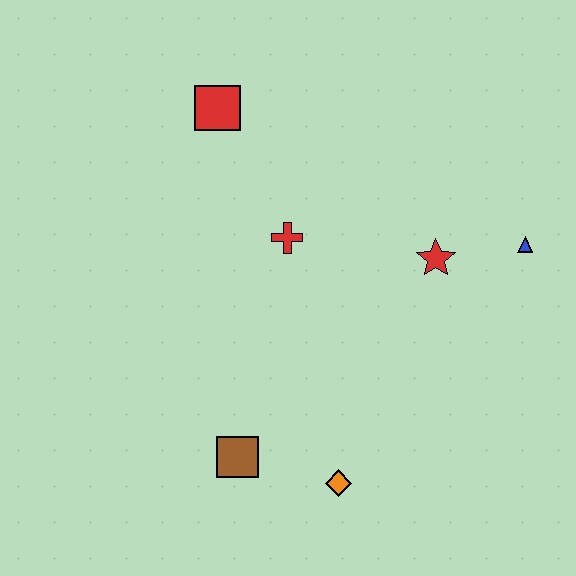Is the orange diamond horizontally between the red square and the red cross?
No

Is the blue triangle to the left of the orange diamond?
No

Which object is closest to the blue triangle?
The red star is closest to the blue triangle.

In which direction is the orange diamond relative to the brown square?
The orange diamond is to the right of the brown square.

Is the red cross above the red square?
No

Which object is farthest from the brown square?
The blue triangle is farthest from the brown square.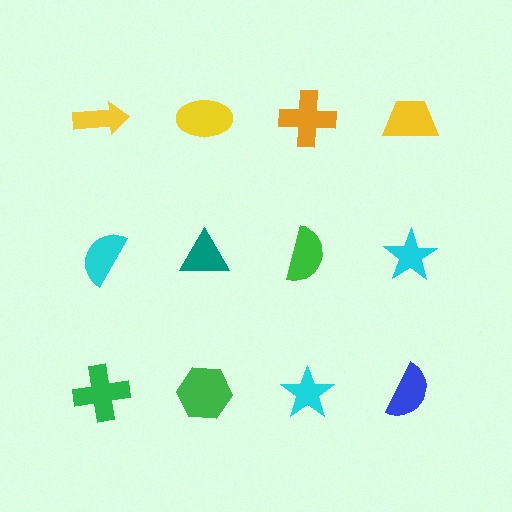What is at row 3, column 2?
A green hexagon.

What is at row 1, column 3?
An orange cross.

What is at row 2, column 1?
A cyan semicircle.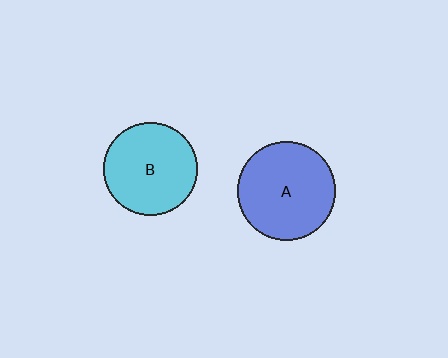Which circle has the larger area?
Circle A (blue).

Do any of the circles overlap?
No, none of the circles overlap.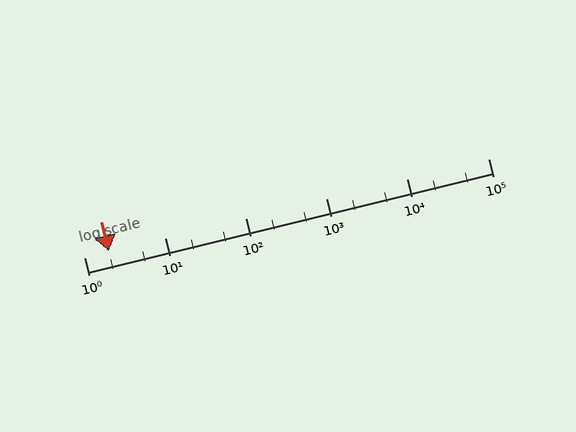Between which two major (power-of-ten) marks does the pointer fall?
The pointer is between 1 and 10.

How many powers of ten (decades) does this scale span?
The scale spans 5 decades, from 1 to 100000.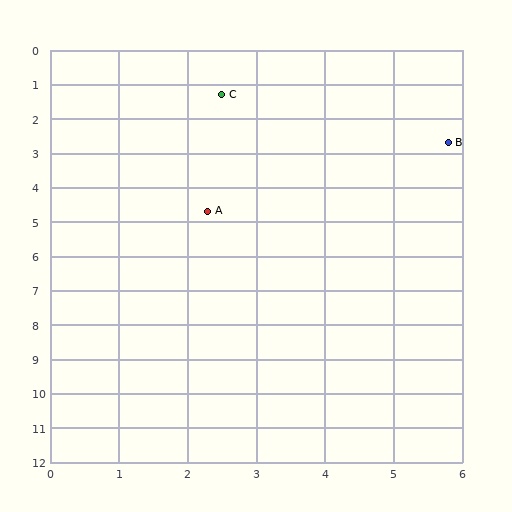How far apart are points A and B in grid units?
Points A and B are about 4.0 grid units apart.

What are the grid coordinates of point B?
Point B is at approximately (5.8, 2.7).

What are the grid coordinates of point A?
Point A is at approximately (2.3, 4.7).